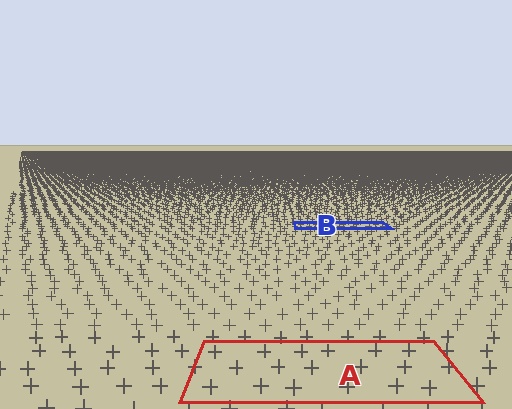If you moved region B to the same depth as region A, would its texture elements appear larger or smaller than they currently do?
They would appear larger. At a closer depth, the same texture elements are projected at a bigger on-screen size.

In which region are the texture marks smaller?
The texture marks are smaller in region B, because it is farther away.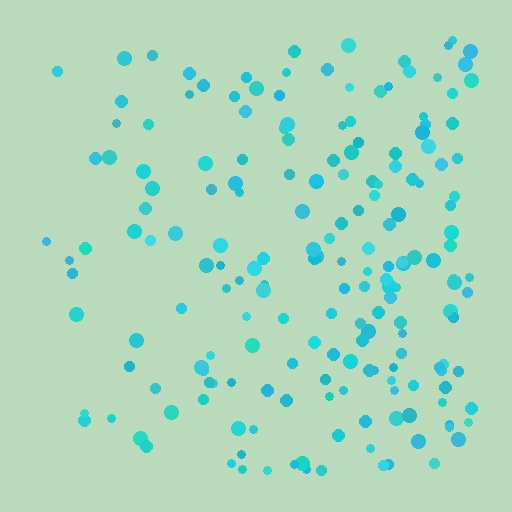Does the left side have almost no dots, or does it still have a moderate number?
Still a moderate number, just noticeably fewer than the right.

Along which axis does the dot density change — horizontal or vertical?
Horizontal.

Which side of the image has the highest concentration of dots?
The right.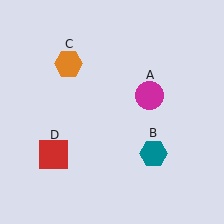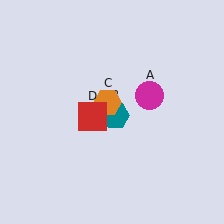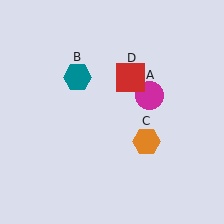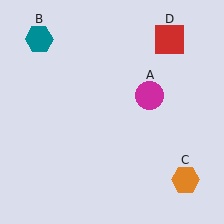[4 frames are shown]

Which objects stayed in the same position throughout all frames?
Magenta circle (object A) remained stationary.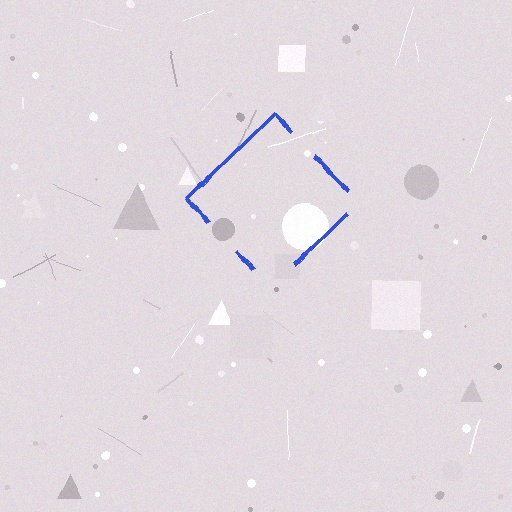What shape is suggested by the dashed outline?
The dashed outline suggests a diamond.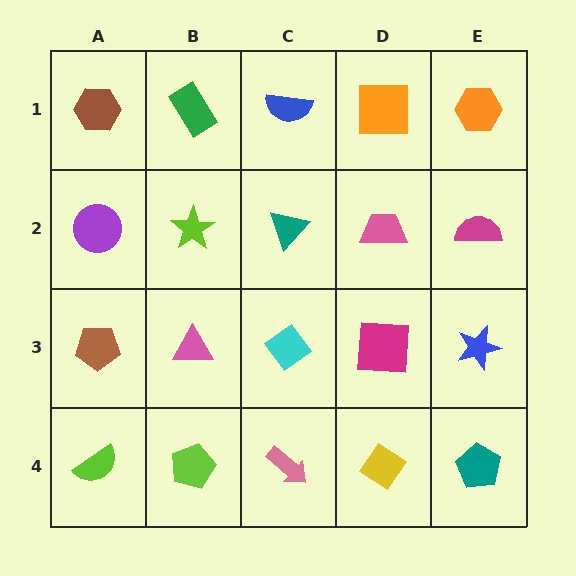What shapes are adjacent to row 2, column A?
A brown hexagon (row 1, column A), a brown pentagon (row 3, column A), a lime star (row 2, column B).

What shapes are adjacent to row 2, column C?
A blue semicircle (row 1, column C), a cyan diamond (row 3, column C), a lime star (row 2, column B), a pink trapezoid (row 2, column D).